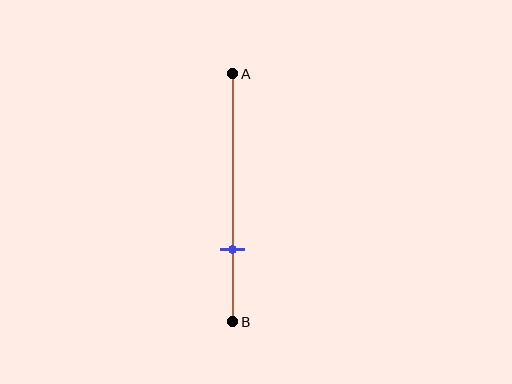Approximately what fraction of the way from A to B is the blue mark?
The blue mark is approximately 70% of the way from A to B.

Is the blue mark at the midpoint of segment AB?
No, the mark is at about 70% from A, not at the 50% midpoint.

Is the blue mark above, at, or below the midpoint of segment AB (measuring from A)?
The blue mark is below the midpoint of segment AB.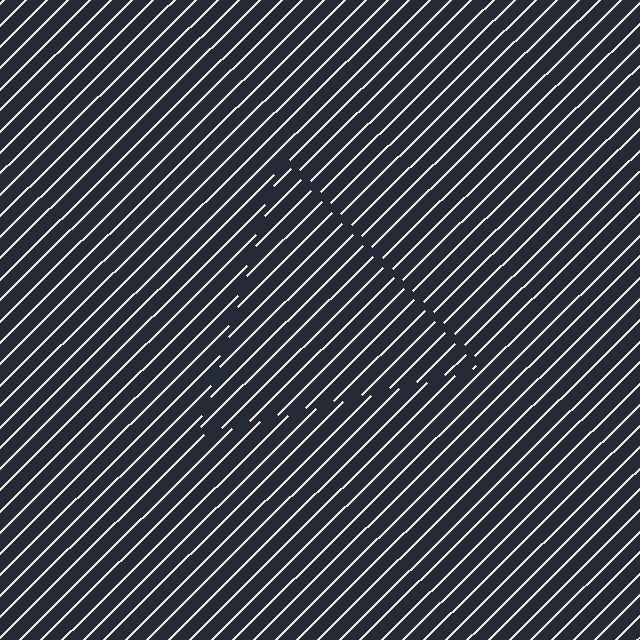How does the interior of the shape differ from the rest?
The interior of the shape contains the same grating, shifted by half a period — the contour is defined by the phase discontinuity where line-ends from the inner and outer gratings abut.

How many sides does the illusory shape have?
3 sides — the line-ends trace a triangle.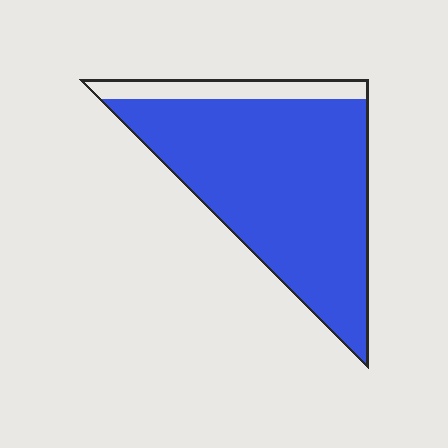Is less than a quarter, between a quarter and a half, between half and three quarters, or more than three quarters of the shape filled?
More than three quarters.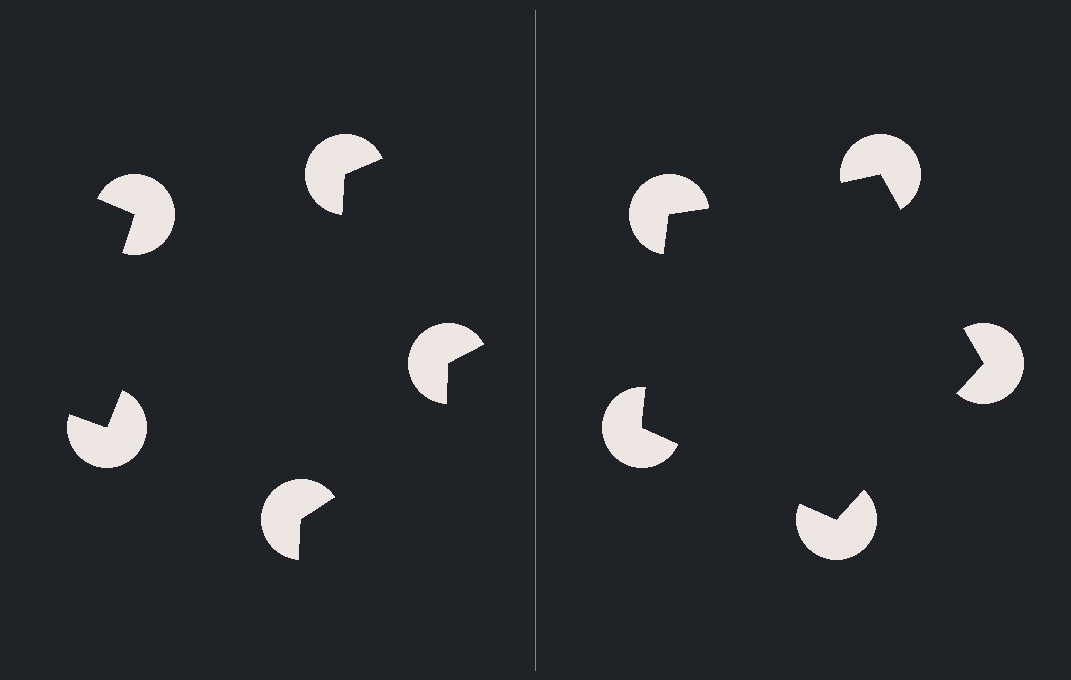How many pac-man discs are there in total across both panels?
10 — 5 on each side.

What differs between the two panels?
The pac-man discs are positioned identically on both sides; only the wedge orientations differ. On the right they align to a pentagon; on the left they are misaligned.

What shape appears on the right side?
An illusory pentagon.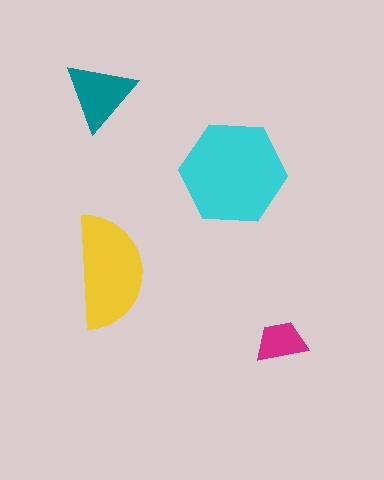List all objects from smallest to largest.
The magenta trapezoid, the teal triangle, the yellow semicircle, the cyan hexagon.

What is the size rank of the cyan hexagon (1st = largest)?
1st.